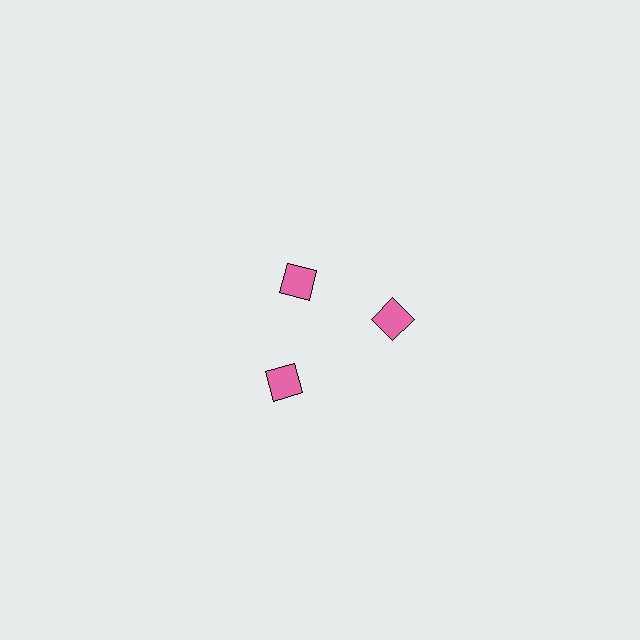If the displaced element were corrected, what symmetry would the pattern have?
It would have 3-fold rotational symmetry — the pattern would map onto itself every 120 degrees.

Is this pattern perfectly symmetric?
No. The 3 pink squares are arranged in a ring, but one element near the 11 o'clock position is pulled inward toward the center, breaking the 3-fold rotational symmetry.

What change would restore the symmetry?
The symmetry would be restored by moving it outward, back onto the ring so that all 3 squares sit at equal angles and equal distance from the center.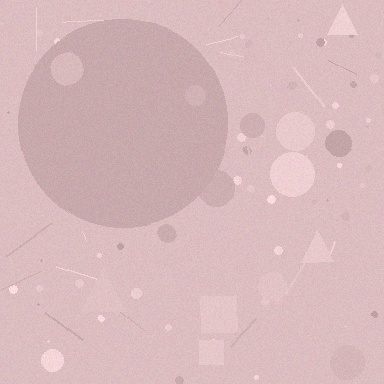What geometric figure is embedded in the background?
A circle is embedded in the background.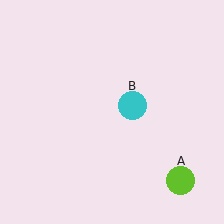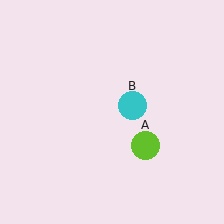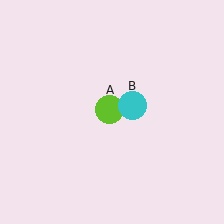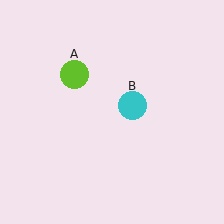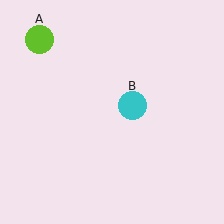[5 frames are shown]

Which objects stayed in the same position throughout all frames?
Cyan circle (object B) remained stationary.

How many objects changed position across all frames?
1 object changed position: lime circle (object A).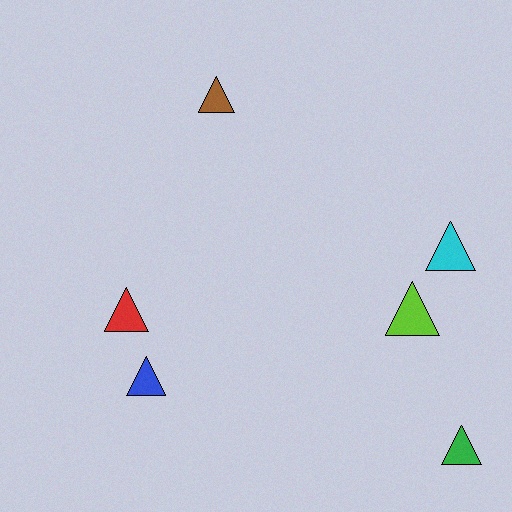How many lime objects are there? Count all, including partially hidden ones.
There is 1 lime object.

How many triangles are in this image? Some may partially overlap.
There are 6 triangles.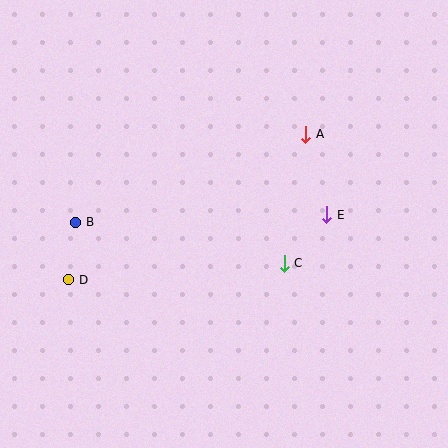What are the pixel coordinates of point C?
Point C is at (284, 263).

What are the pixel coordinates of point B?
Point B is at (76, 222).